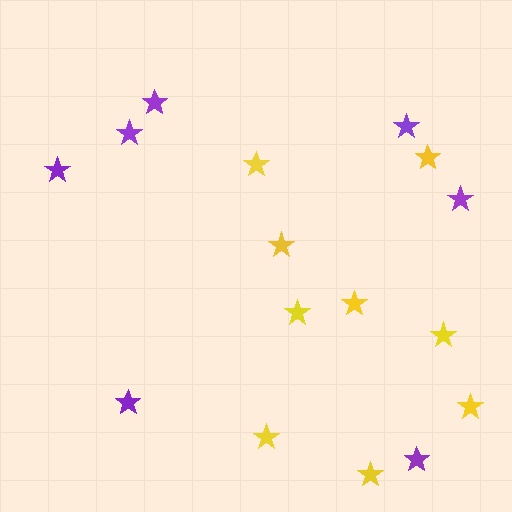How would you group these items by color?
There are 2 groups: one group of yellow stars (9) and one group of purple stars (7).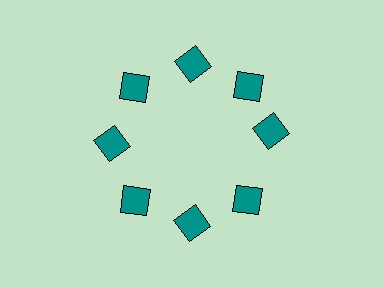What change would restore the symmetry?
The symmetry would be restored by rotating it back into even spacing with its neighbors so that all 8 squares sit at equal angles and equal distance from the center.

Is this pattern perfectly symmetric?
No. The 8 teal squares are arranged in a ring, but one element near the 3 o'clock position is rotated out of alignment along the ring, breaking the 8-fold rotational symmetry.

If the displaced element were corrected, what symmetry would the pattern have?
It would have 8-fold rotational symmetry — the pattern would map onto itself every 45 degrees.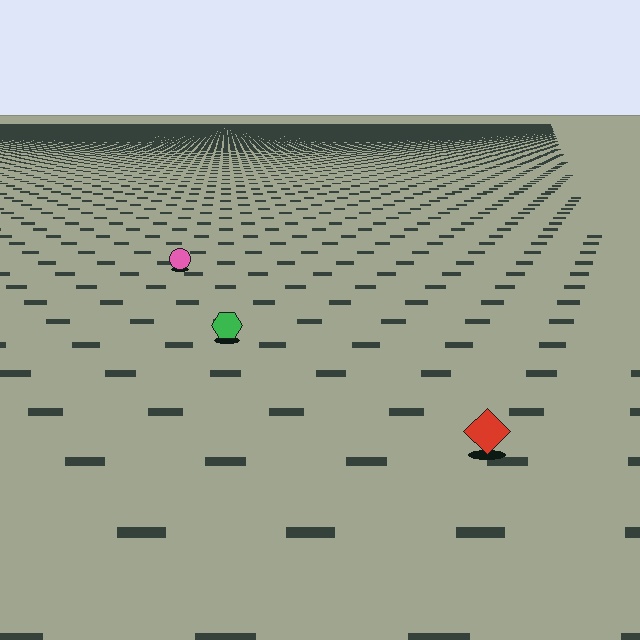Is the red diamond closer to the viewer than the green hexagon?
Yes. The red diamond is closer — you can tell from the texture gradient: the ground texture is coarser near it.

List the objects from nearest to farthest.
From nearest to farthest: the red diamond, the green hexagon, the pink circle.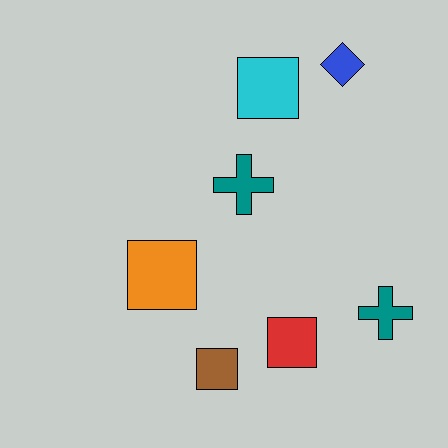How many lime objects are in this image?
There are no lime objects.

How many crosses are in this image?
There are 2 crosses.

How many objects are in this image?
There are 7 objects.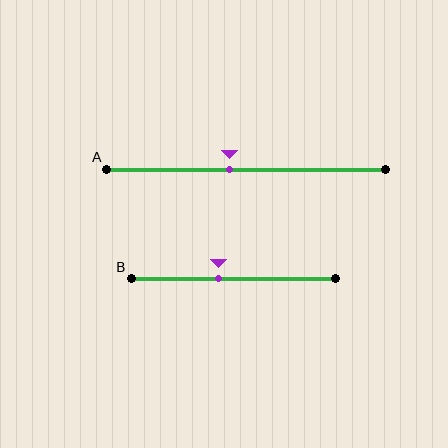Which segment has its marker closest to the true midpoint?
Segment A has its marker closest to the true midpoint.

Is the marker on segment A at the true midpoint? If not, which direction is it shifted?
No, the marker on segment A is shifted to the left by about 6% of the segment length.